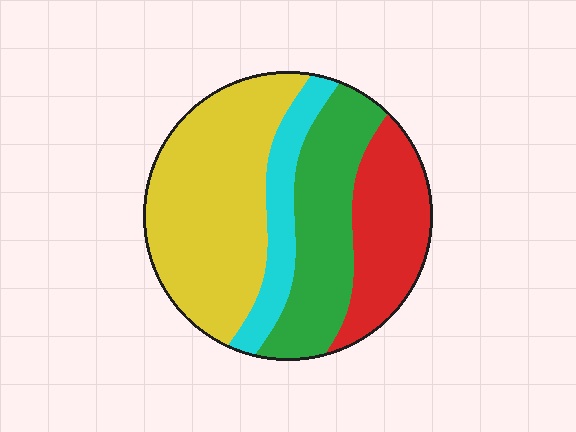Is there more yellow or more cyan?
Yellow.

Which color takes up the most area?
Yellow, at roughly 40%.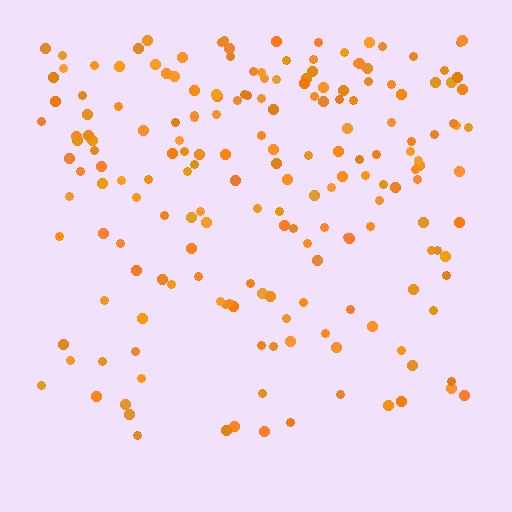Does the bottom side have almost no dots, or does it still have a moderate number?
Still a moderate number, just noticeably fewer than the top.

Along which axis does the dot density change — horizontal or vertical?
Vertical.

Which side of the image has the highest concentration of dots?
The top.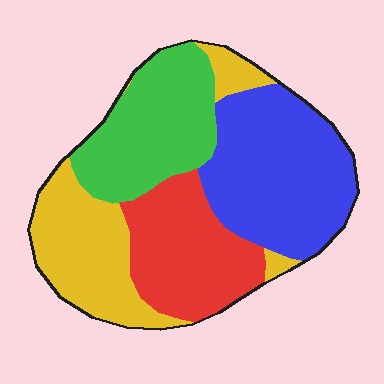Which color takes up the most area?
Blue, at roughly 30%.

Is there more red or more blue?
Blue.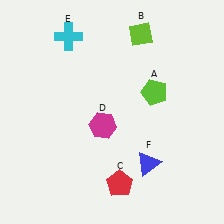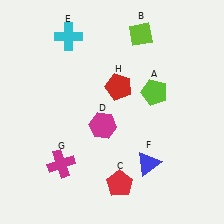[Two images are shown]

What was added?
A magenta cross (G), a red pentagon (H) were added in Image 2.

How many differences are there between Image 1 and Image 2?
There are 2 differences between the two images.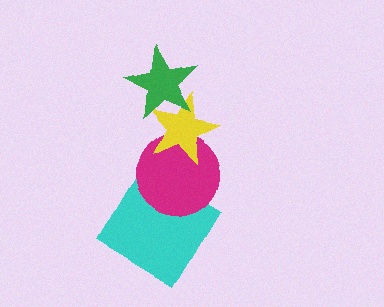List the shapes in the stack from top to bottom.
From top to bottom: the green star, the yellow star, the magenta circle, the cyan diamond.